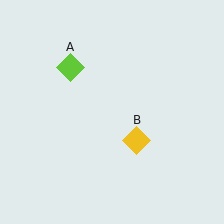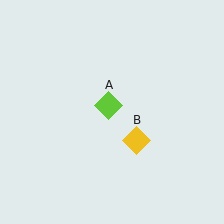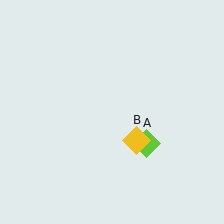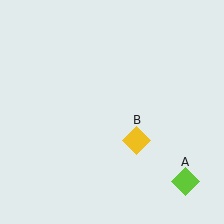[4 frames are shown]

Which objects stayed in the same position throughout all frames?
Yellow diamond (object B) remained stationary.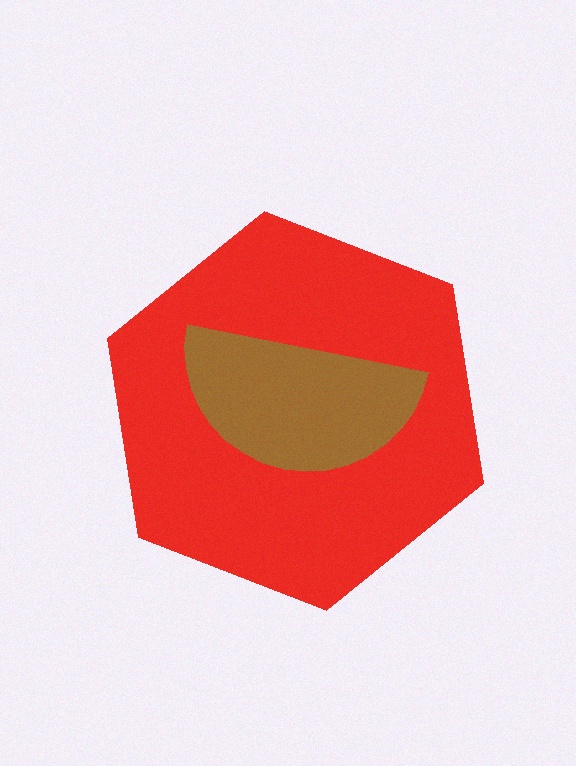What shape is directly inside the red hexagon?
The brown semicircle.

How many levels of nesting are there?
2.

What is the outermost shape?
The red hexagon.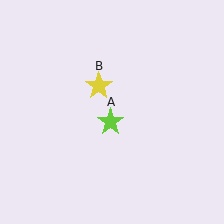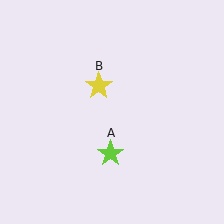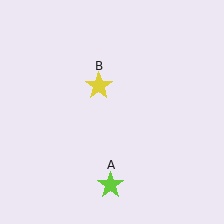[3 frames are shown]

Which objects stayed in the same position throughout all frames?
Yellow star (object B) remained stationary.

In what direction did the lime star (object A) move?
The lime star (object A) moved down.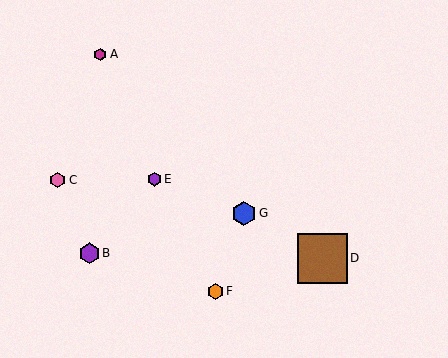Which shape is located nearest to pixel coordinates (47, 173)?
The pink hexagon (labeled C) at (58, 180) is nearest to that location.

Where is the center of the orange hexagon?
The center of the orange hexagon is at (215, 291).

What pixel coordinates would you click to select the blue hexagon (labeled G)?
Click at (244, 213) to select the blue hexagon G.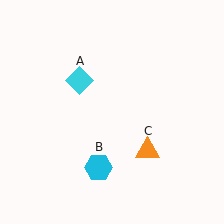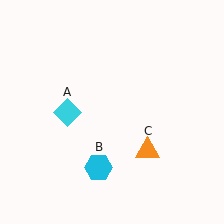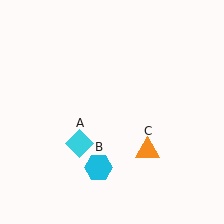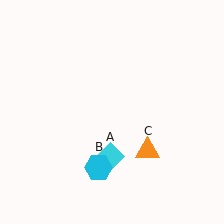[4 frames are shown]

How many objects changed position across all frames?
1 object changed position: cyan diamond (object A).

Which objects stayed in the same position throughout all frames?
Cyan hexagon (object B) and orange triangle (object C) remained stationary.